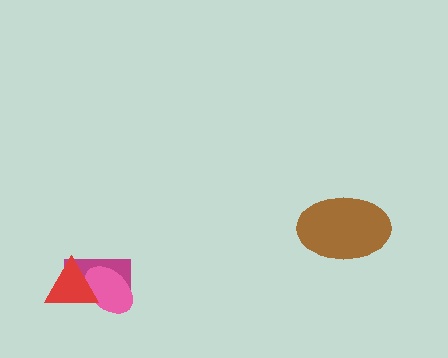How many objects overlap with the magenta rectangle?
2 objects overlap with the magenta rectangle.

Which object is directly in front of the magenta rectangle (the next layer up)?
The pink ellipse is directly in front of the magenta rectangle.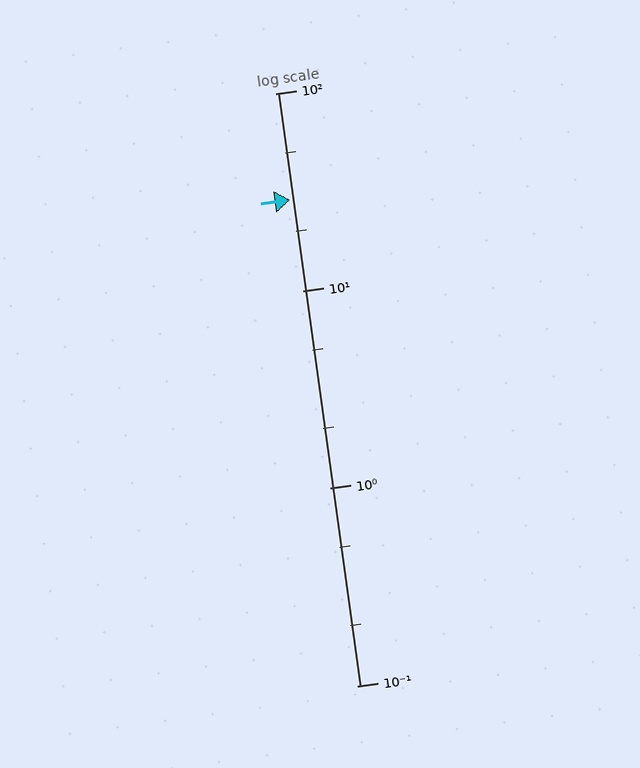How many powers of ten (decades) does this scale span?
The scale spans 3 decades, from 0.1 to 100.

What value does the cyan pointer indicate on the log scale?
The pointer indicates approximately 29.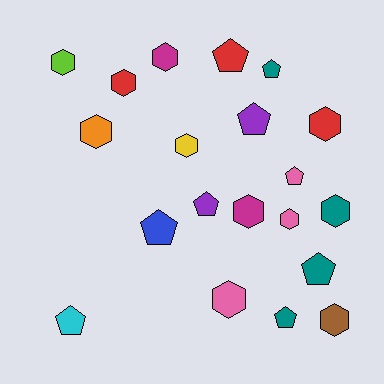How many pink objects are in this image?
There are 3 pink objects.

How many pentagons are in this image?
There are 9 pentagons.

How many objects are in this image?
There are 20 objects.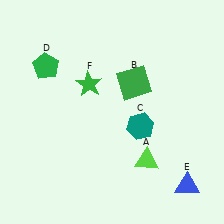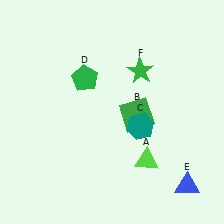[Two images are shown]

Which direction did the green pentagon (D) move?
The green pentagon (D) moved right.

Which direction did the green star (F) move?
The green star (F) moved right.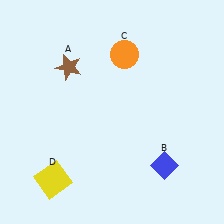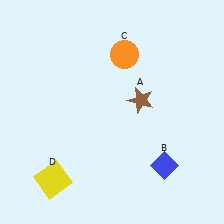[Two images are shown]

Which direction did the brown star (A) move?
The brown star (A) moved right.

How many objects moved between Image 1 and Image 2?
1 object moved between the two images.